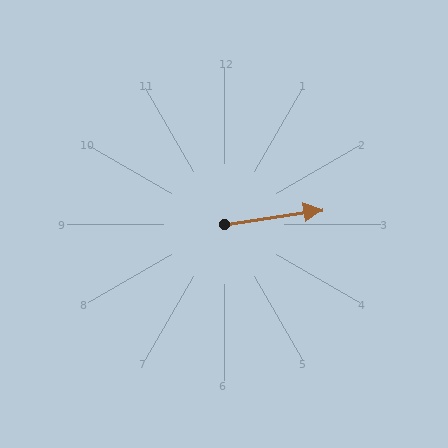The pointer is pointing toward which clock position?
Roughly 3 o'clock.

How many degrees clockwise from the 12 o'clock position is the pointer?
Approximately 81 degrees.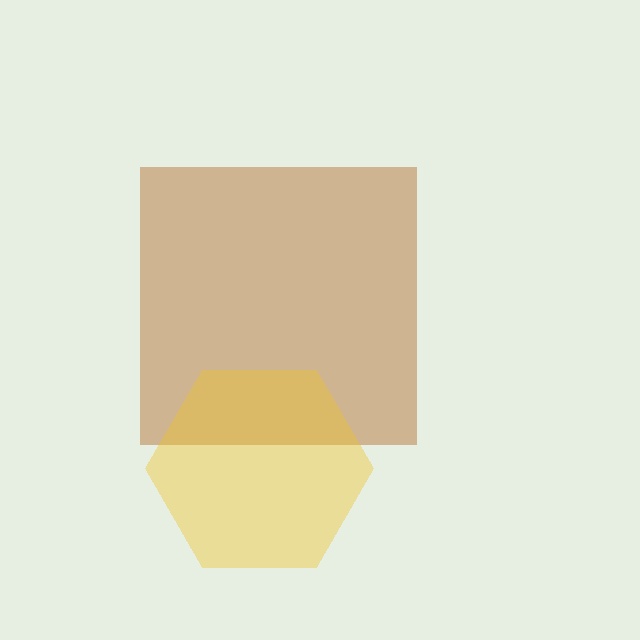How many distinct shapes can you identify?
There are 2 distinct shapes: a brown square, a yellow hexagon.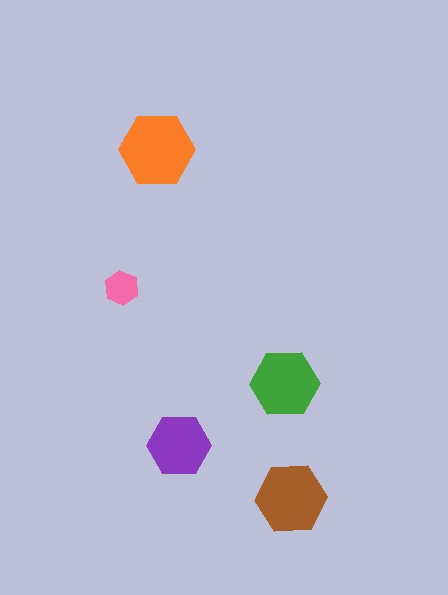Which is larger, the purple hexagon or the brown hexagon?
The brown one.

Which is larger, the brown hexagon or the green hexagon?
The brown one.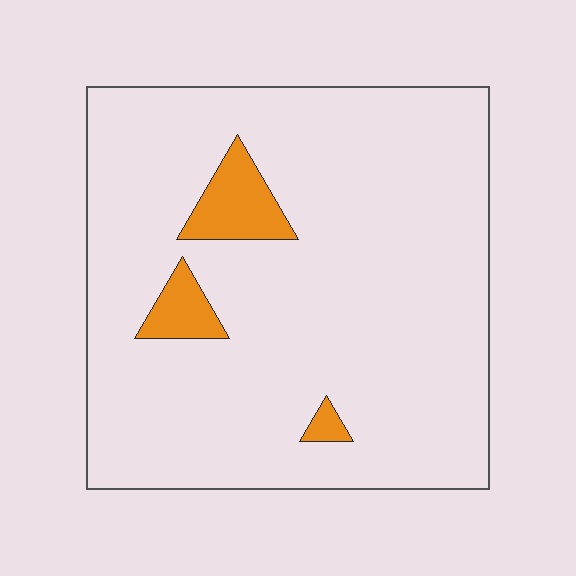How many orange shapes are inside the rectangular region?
3.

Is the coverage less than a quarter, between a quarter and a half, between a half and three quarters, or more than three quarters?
Less than a quarter.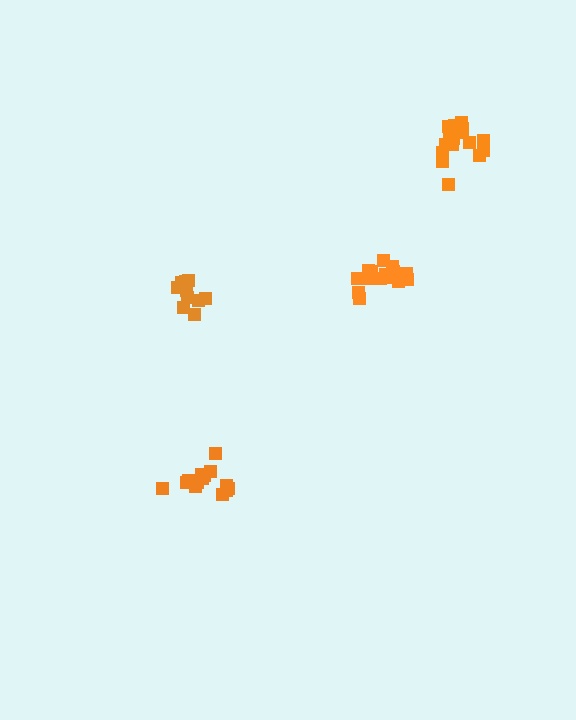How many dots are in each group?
Group 1: 14 dots, Group 2: 16 dots, Group 3: 10 dots, Group 4: 16 dots (56 total).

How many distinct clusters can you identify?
There are 4 distinct clusters.